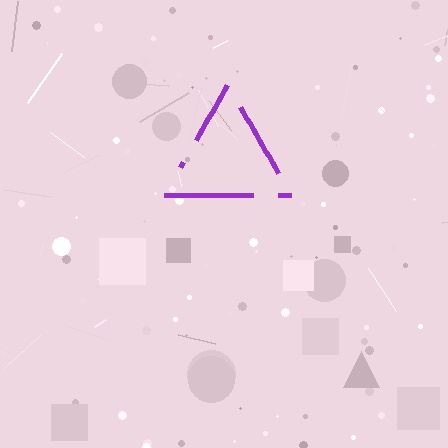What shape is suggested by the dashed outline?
The dashed outline suggests a triangle.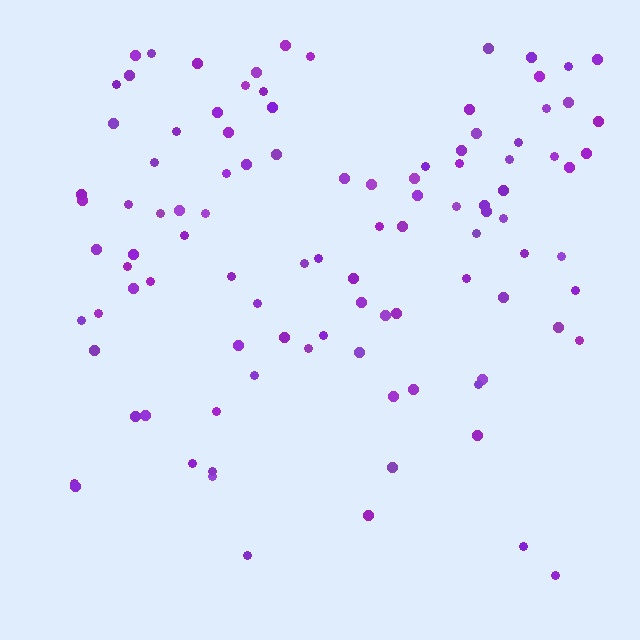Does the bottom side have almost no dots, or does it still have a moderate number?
Still a moderate number, just noticeably fewer than the top.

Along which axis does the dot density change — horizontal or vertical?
Vertical.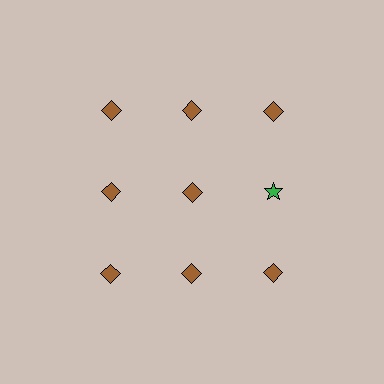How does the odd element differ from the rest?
It differs in both color (green instead of brown) and shape (star instead of diamond).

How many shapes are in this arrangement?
There are 9 shapes arranged in a grid pattern.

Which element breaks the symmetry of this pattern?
The green star in the second row, center column breaks the symmetry. All other shapes are brown diamonds.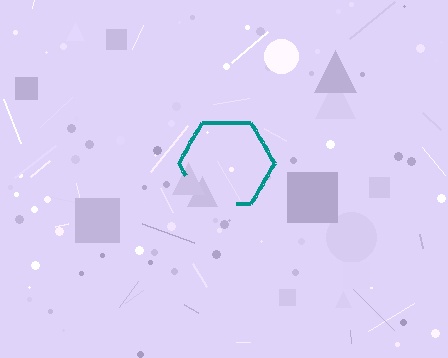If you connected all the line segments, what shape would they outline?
They would outline a hexagon.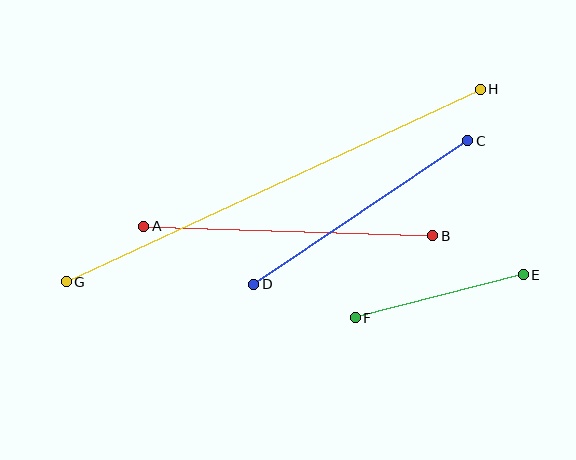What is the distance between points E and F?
The distance is approximately 173 pixels.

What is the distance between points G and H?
The distance is approximately 457 pixels.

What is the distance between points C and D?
The distance is approximately 257 pixels.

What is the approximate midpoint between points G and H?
The midpoint is at approximately (273, 185) pixels.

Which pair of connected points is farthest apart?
Points G and H are farthest apart.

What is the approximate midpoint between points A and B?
The midpoint is at approximately (288, 231) pixels.